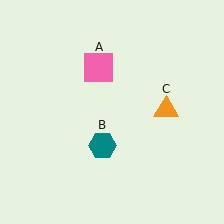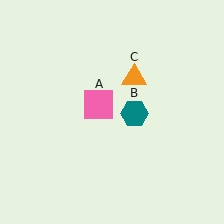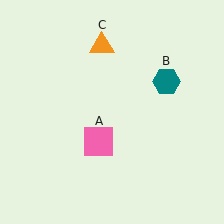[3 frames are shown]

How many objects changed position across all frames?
3 objects changed position: pink square (object A), teal hexagon (object B), orange triangle (object C).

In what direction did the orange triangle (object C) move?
The orange triangle (object C) moved up and to the left.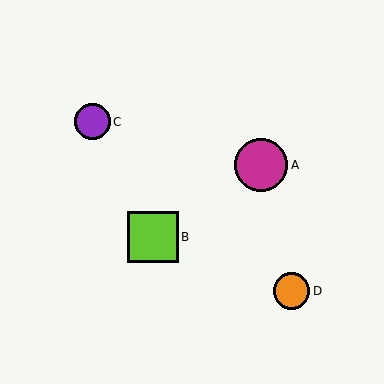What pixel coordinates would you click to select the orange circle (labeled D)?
Click at (291, 291) to select the orange circle D.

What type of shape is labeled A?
Shape A is a magenta circle.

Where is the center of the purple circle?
The center of the purple circle is at (92, 122).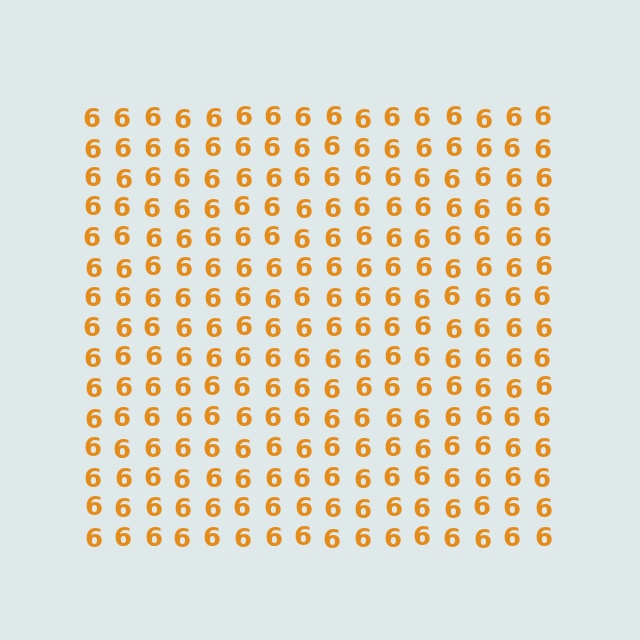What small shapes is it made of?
It is made of small digit 6's.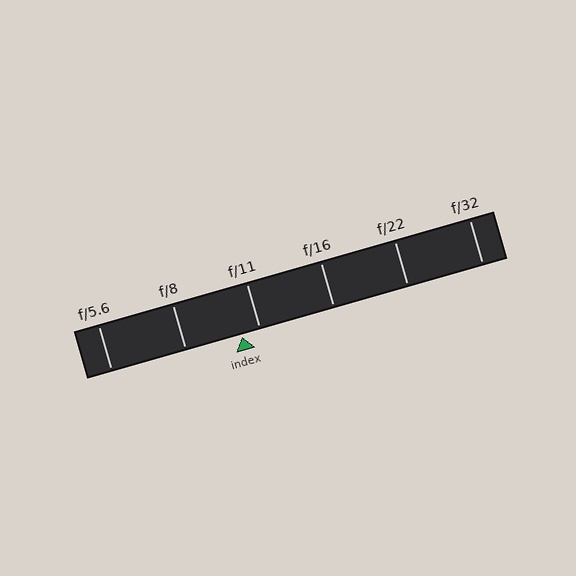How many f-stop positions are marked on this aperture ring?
There are 6 f-stop positions marked.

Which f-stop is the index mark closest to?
The index mark is closest to f/11.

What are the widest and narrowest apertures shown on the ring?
The widest aperture shown is f/5.6 and the narrowest is f/32.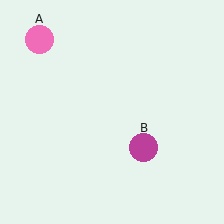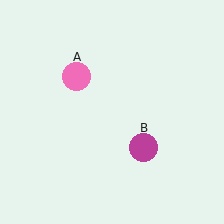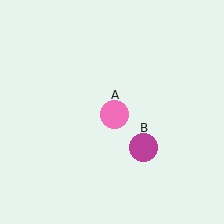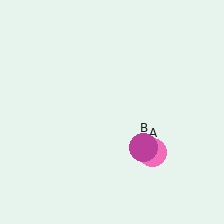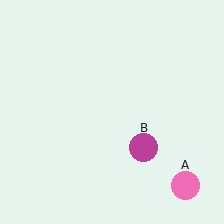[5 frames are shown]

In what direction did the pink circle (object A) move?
The pink circle (object A) moved down and to the right.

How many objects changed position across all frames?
1 object changed position: pink circle (object A).